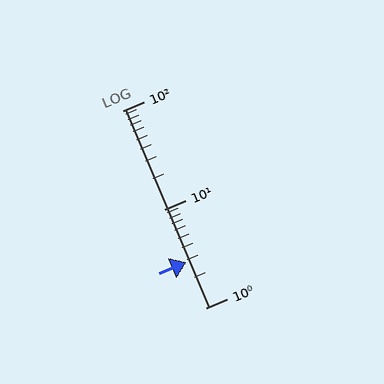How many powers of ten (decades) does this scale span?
The scale spans 2 decades, from 1 to 100.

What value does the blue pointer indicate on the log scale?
The pointer indicates approximately 2.9.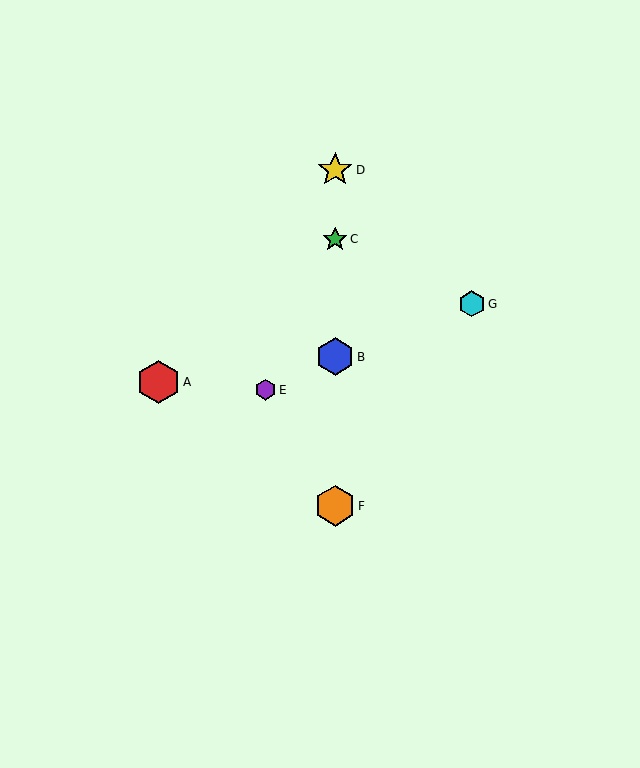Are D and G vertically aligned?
No, D is at x≈335 and G is at x≈472.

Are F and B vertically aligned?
Yes, both are at x≈335.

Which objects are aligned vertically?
Objects B, C, D, F are aligned vertically.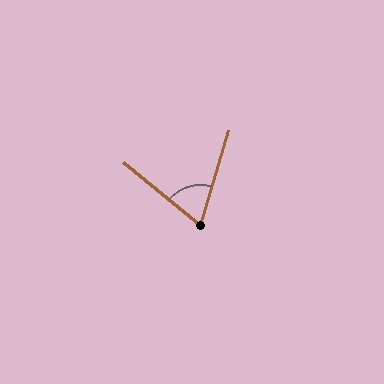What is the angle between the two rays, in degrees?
Approximately 67 degrees.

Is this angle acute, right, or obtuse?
It is acute.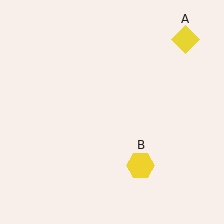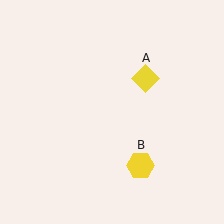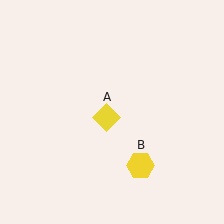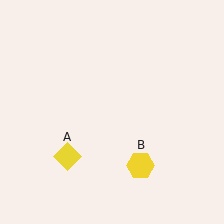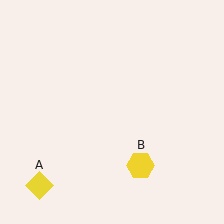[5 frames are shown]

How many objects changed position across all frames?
1 object changed position: yellow diamond (object A).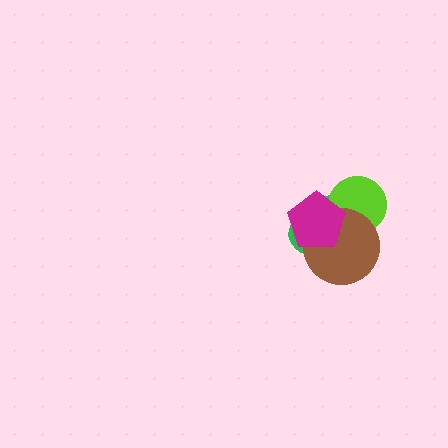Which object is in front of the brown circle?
The magenta pentagon is in front of the brown circle.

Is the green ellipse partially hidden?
Yes, it is partially covered by another shape.